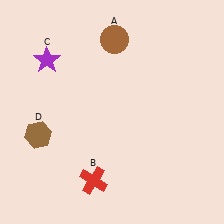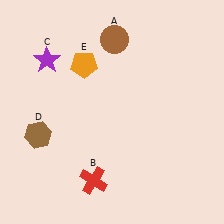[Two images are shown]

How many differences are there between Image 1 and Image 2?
There is 1 difference between the two images.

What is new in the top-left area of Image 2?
An orange pentagon (E) was added in the top-left area of Image 2.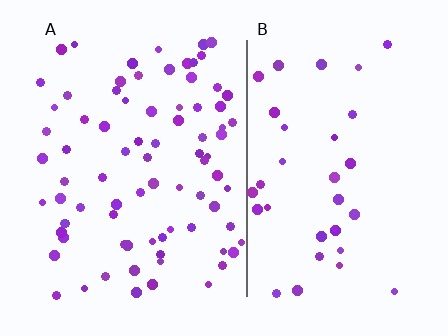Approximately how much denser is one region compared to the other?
Approximately 2.3× — region A over region B.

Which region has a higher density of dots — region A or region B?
A (the left).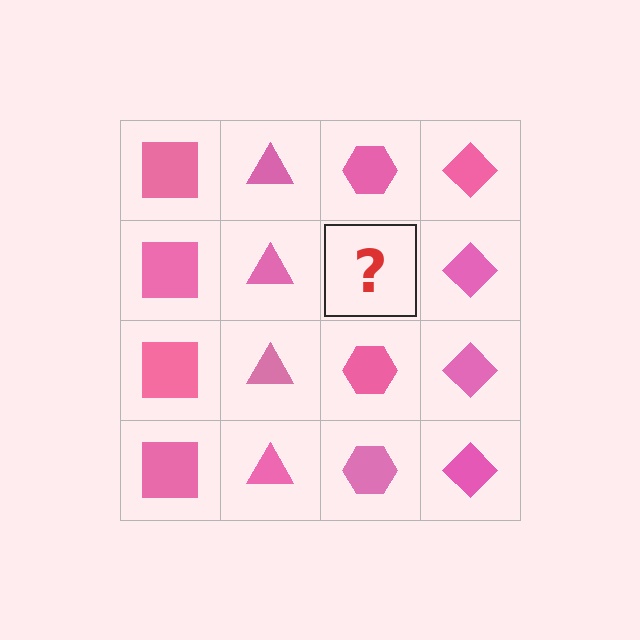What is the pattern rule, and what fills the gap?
The rule is that each column has a consistent shape. The gap should be filled with a pink hexagon.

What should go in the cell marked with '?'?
The missing cell should contain a pink hexagon.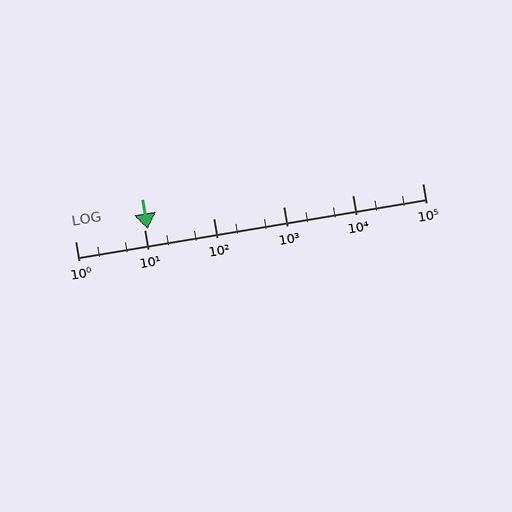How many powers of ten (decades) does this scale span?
The scale spans 5 decades, from 1 to 100000.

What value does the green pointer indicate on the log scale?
The pointer indicates approximately 11.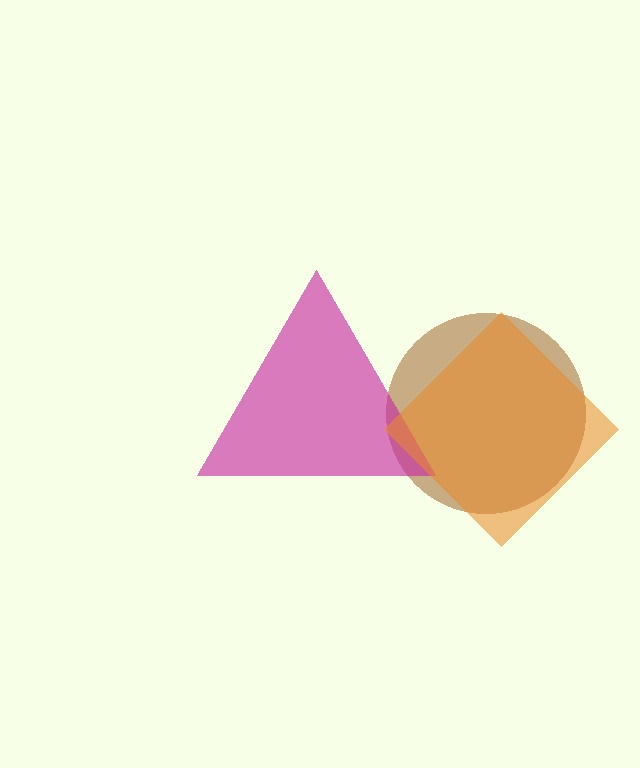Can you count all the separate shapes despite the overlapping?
Yes, there are 3 separate shapes.